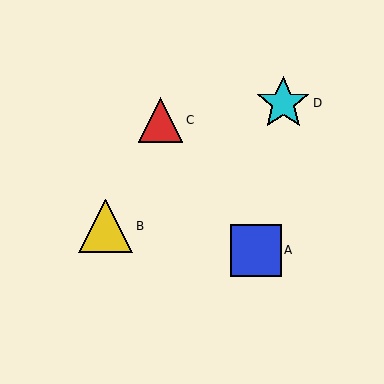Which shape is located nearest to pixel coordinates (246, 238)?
The blue square (labeled A) at (256, 250) is nearest to that location.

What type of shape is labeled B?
Shape B is a yellow triangle.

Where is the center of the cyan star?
The center of the cyan star is at (283, 103).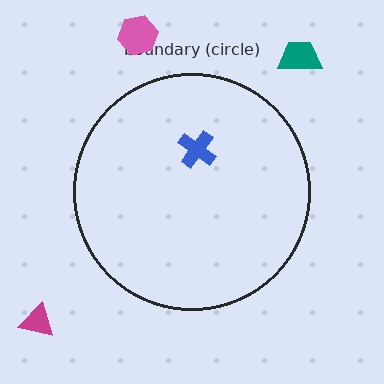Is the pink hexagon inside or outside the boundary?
Outside.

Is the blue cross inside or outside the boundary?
Inside.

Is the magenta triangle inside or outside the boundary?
Outside.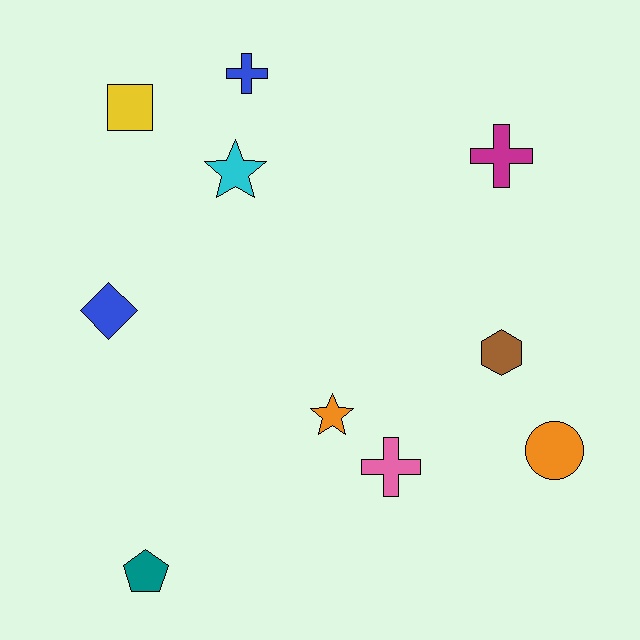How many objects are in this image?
There are 10 objects.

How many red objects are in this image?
There are no red objects.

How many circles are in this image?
There is 1 circle.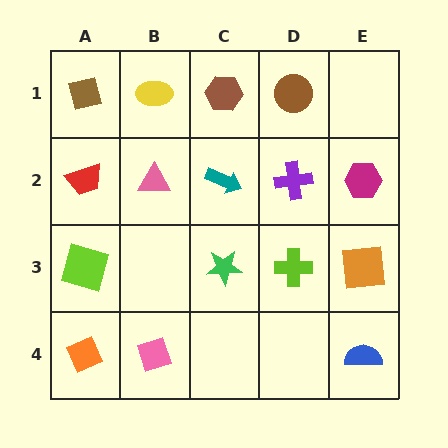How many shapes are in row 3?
4 shapes.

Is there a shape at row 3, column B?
No, that cell is empty.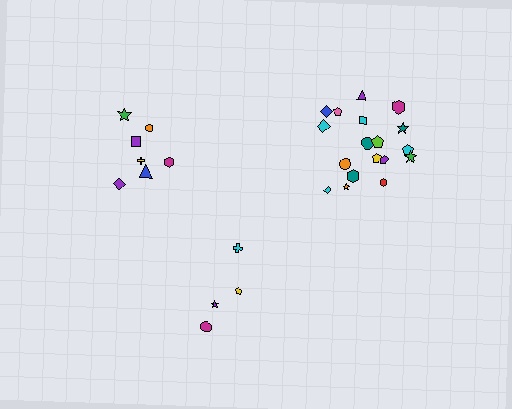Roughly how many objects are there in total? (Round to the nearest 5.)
Roughly 30 objects in total.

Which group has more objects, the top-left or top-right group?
The top-right group.